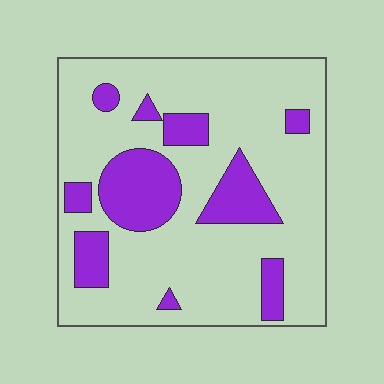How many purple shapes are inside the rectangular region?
10.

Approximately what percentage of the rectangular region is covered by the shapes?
Approximately 25%.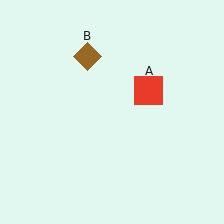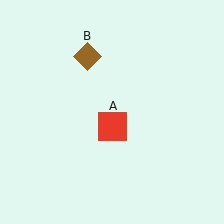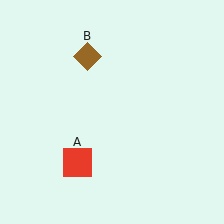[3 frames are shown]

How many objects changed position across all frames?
1 object changed position: red square (object A).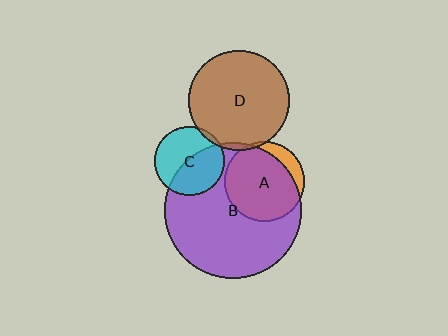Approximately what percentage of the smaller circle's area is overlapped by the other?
Approximately 5%.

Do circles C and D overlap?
Yes.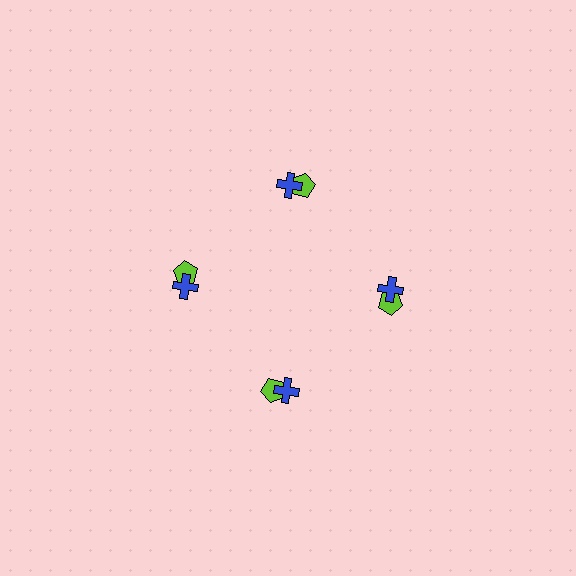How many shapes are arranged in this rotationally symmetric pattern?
There are 8 shapes, arranged in 4 groups of 2.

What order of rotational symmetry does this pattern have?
This pattern has 4-fold rotational symmetry.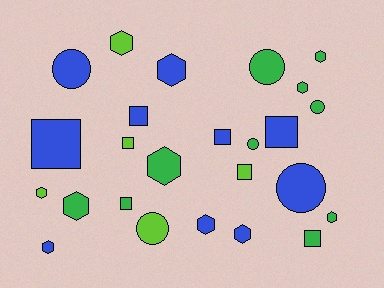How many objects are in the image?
There are 25 objects.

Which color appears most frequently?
Green, with 10 objects.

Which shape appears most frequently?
Hexagon, with 11 objects.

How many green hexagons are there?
There are 5 green hexagons.